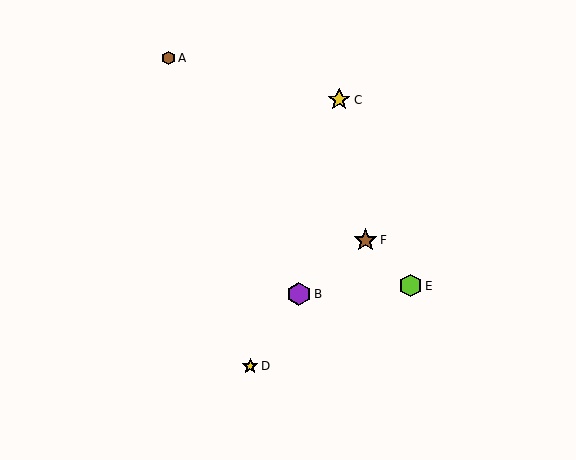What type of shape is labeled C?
Shape C is a yellow star.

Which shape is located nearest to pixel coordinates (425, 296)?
The lime hexagon (labeled E) at (411, 286) is nearest to that location.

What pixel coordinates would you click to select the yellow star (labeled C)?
Click at (339, 100) to select the yellow star C.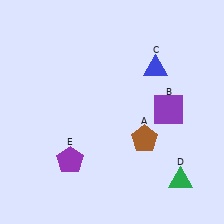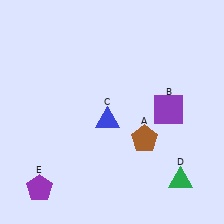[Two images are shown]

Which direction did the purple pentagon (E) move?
The purple pentagon (E) moved left.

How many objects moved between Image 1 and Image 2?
2 objects moved between the two images.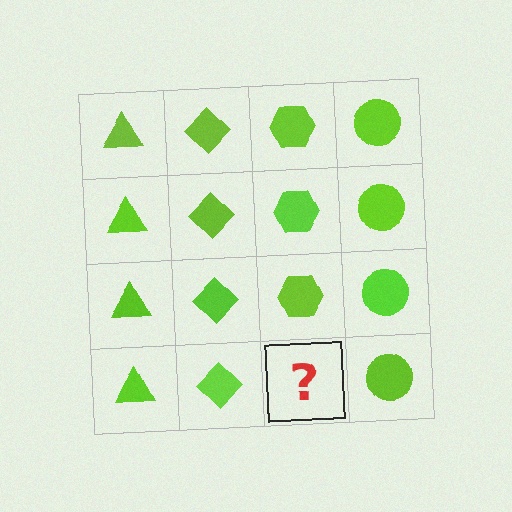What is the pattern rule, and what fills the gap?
The rule is that each column has a consistent shape. The gap should be filled with a lime hexagon.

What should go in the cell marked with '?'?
The missing cell should contain a lime hexagon.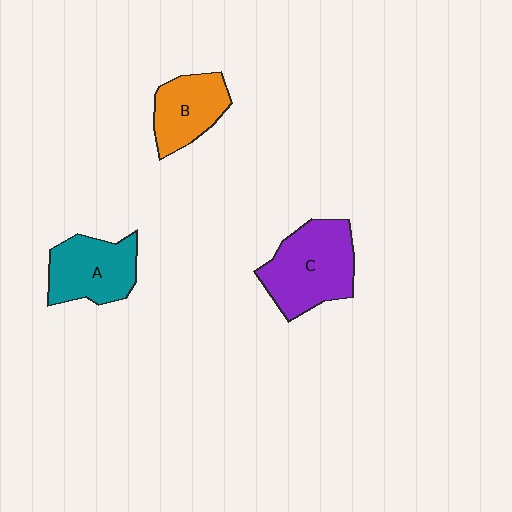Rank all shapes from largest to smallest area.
From largest to smallest: C (purple), A (teal), B (orange).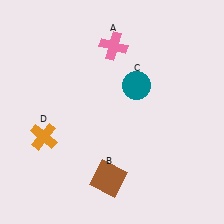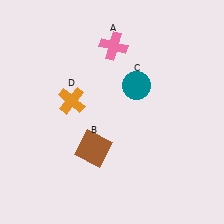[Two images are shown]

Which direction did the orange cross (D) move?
The orange cross (D) moved up.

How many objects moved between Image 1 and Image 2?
2 objects moved between the two images.